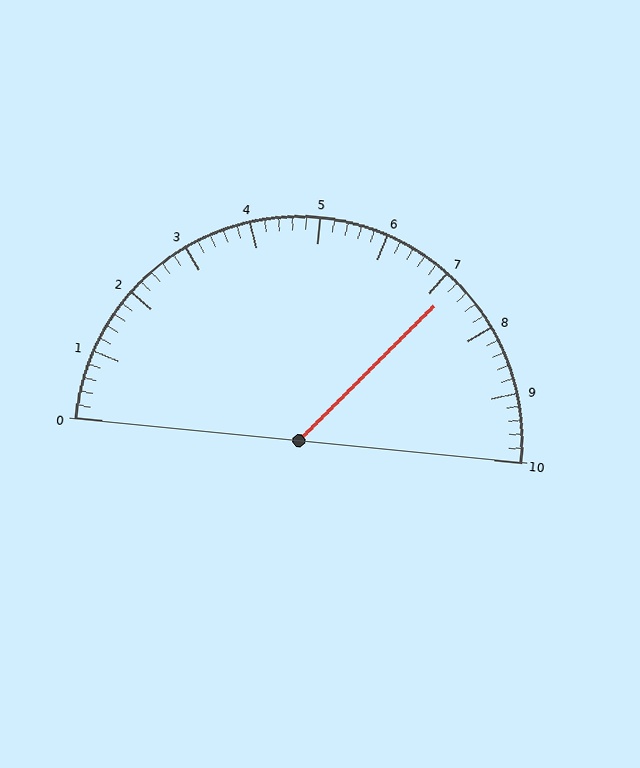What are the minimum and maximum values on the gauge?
The gauge ranges from 0 to 10.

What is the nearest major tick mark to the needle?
The nearest major tick mark is 7.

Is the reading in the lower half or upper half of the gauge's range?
The reading is in the upper half of the range (0 to 10).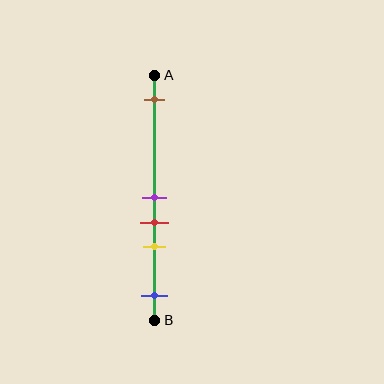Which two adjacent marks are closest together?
The purple and red marks are the closest adjacent pair.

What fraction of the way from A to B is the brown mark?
The brown mark is approximately 10% (0.1) of the way from A to B.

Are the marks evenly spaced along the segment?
No, the marks are not evenly spaced.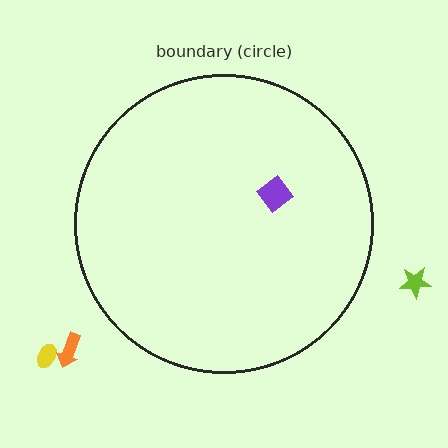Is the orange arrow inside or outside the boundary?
Outside.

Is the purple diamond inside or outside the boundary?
Inside.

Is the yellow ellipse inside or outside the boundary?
Outside.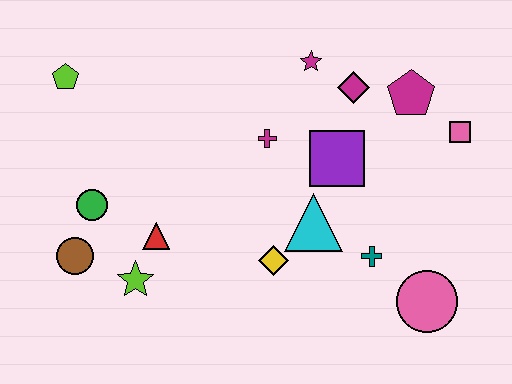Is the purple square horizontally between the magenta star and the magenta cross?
No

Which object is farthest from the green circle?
The pink square is farthest from the green circle.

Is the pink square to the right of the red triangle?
Yes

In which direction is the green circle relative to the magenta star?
The green circle is to the left of the magenta star.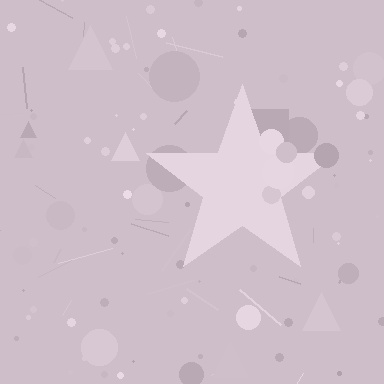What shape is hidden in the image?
A star is hidden in the image.